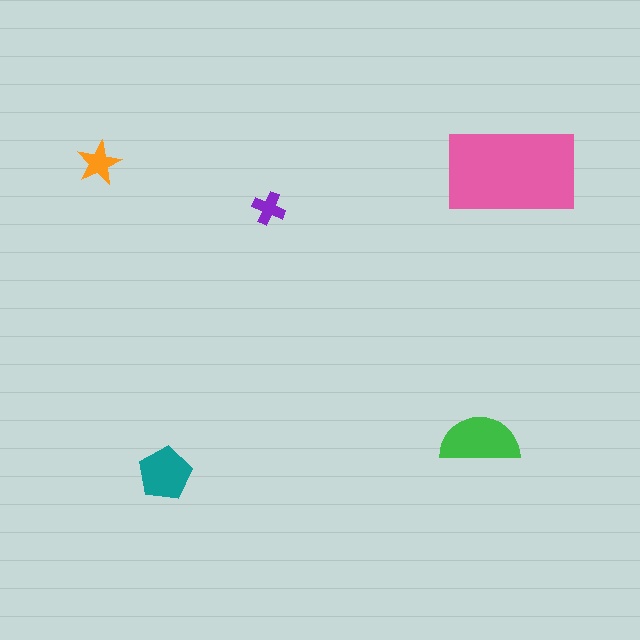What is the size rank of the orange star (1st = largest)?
4th.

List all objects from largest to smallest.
The pink rectangle, the green semicircle, the teal pentagon, the orange star, the purple cross.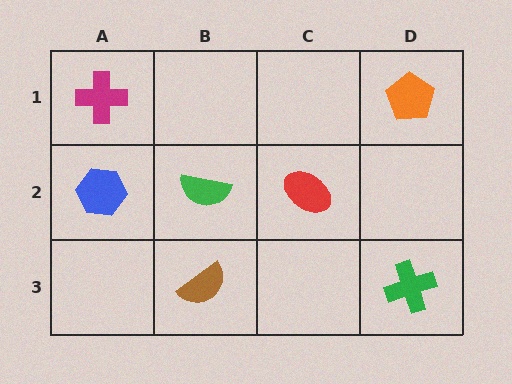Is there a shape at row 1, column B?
No, that cell is empty.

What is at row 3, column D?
A green cross.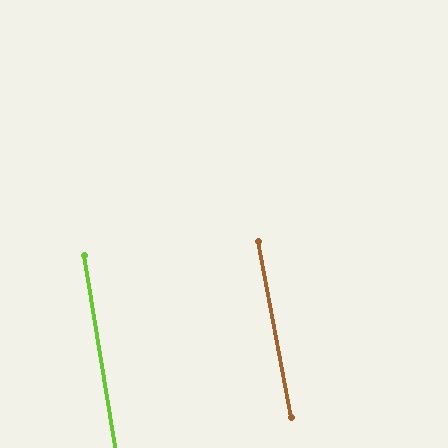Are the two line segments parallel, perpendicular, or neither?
Parallel — their directions differ by only 1.5°.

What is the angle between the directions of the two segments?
Approximately 2 degrees.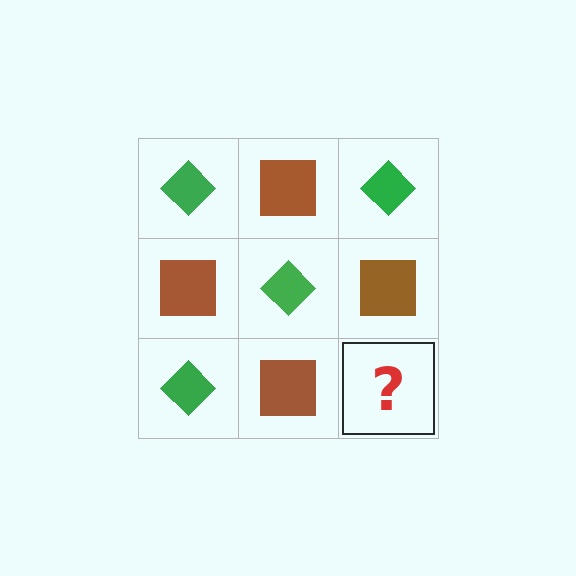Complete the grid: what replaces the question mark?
The question mark should be replaced with a green diamond.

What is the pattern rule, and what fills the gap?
The rule is that it alternates green diamond and brown square in a checkerboard pattern. The gap should be filled with a green diamond.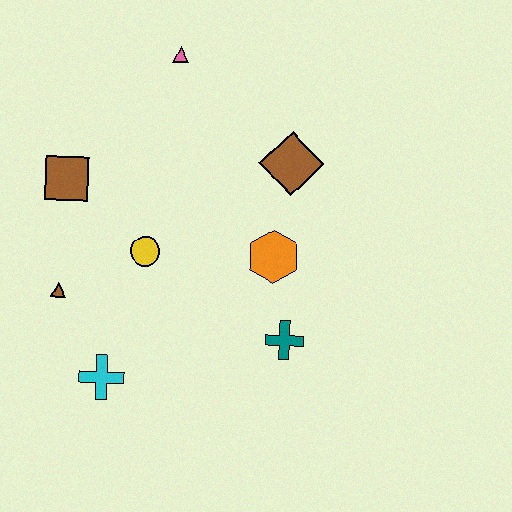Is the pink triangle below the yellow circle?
No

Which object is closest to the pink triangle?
The brown diamond is closest to the pink triangle.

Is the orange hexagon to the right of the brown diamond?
No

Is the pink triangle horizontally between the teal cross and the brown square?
Yes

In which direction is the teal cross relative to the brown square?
The teal cross is to the right of the brown square.